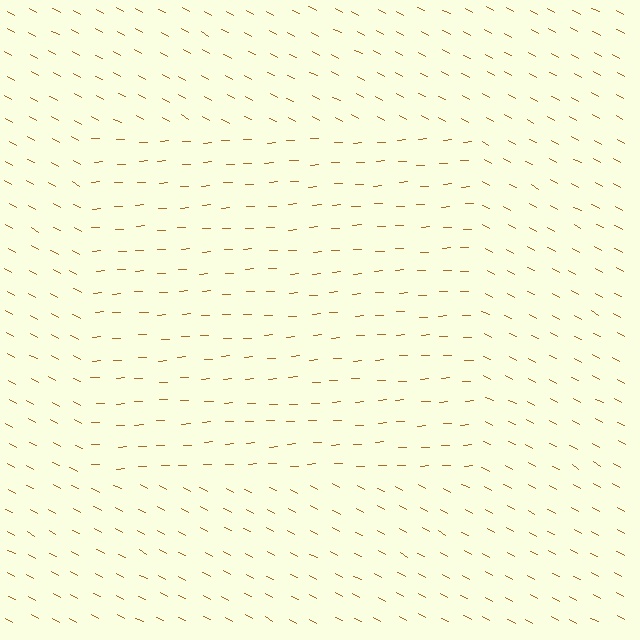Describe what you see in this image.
The image is filled with small brown line segments. A rectangle region in the image has lines oriented differently from the surrounding lines, creating a visible texture boundary.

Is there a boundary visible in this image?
Yes, there is a texture boundary formed by a change in line orientation.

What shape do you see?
I see a rectangle.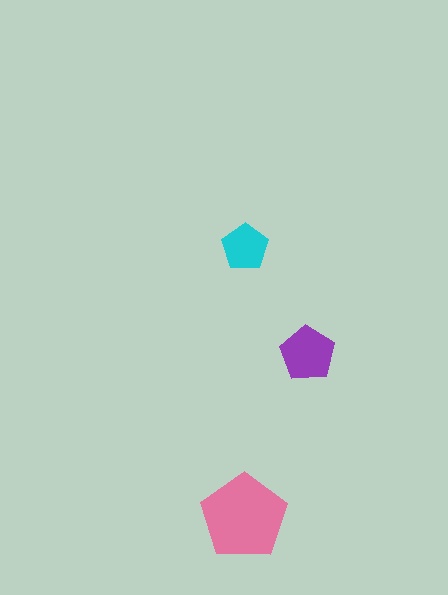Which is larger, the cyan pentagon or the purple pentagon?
The purple one.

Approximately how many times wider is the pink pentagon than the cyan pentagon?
About 2 times wider.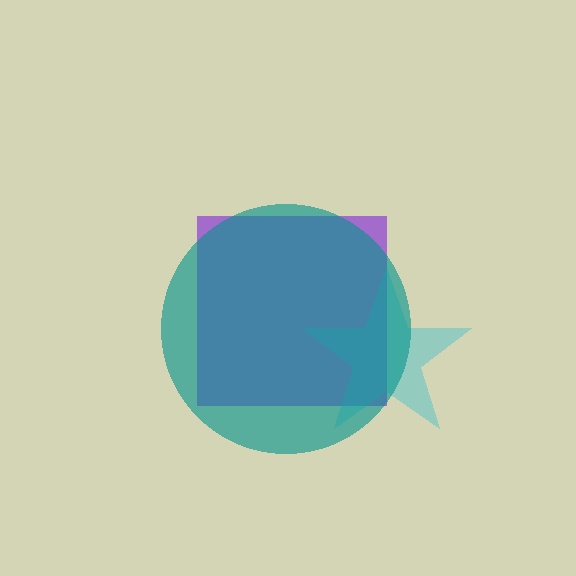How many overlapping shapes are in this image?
There are 3 overlapping shapes in the image.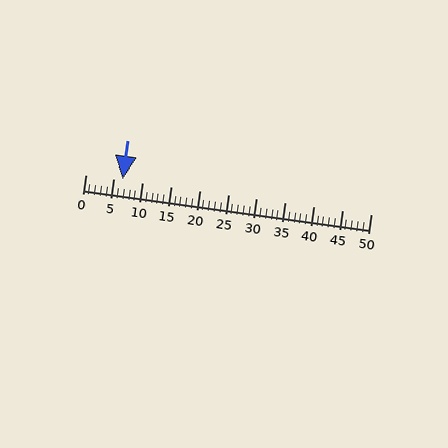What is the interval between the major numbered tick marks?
The major tick marks are spaced 5 units apart.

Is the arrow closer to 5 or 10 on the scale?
The arrow is closer to 5.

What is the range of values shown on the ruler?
The ruler shows values from 0 to 50.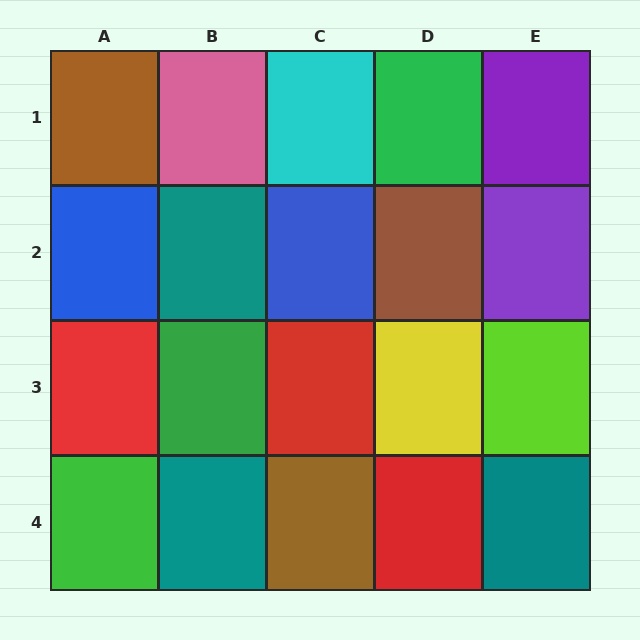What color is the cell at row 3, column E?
Lime.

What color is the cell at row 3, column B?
Green.